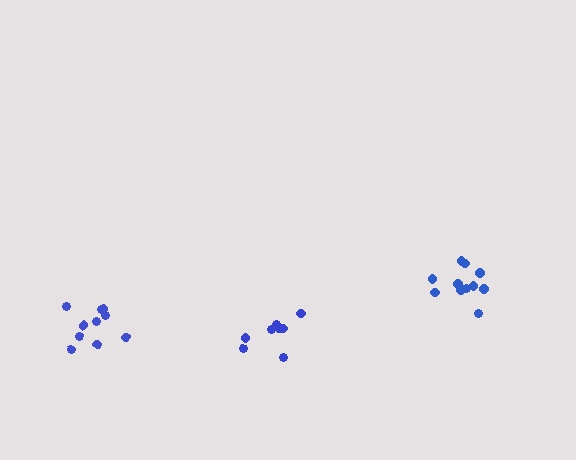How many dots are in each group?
Group 1: 10 dots, Group 2: 8 dots, Group 3: 11 dots (29 total).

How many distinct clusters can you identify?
There are 3 distinct clusters.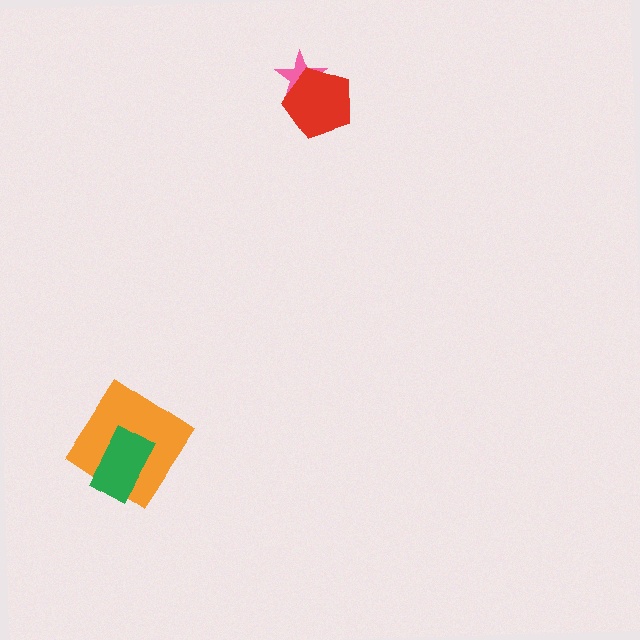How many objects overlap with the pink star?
1 object overlaps with the pink star.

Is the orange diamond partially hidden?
Yes, it is partially covered by another shape.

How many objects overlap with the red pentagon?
1 object overlaps with the red pentagon.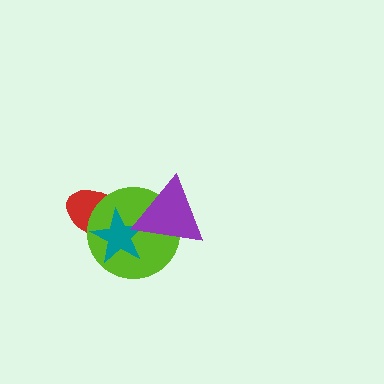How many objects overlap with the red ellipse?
2 objects overlap with the red ellipse.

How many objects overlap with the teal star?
3 objects overlap with the teal star.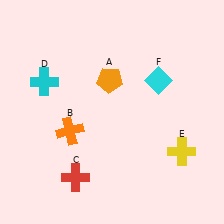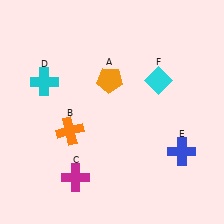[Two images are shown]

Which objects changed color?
C changed from red to magenta. E changed from yellow to blue.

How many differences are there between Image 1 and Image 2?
There are 2 differences between the two images.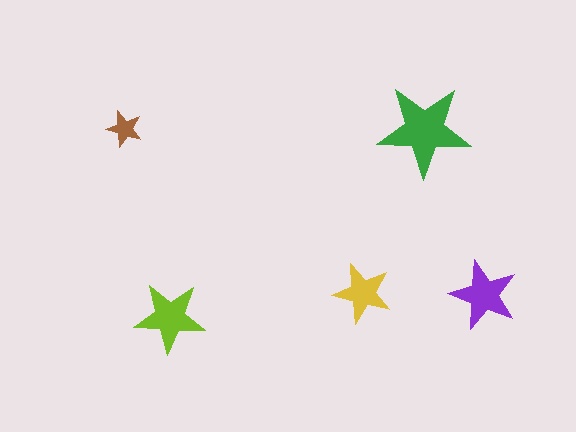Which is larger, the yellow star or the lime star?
The lime one.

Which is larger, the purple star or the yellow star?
The purple one.